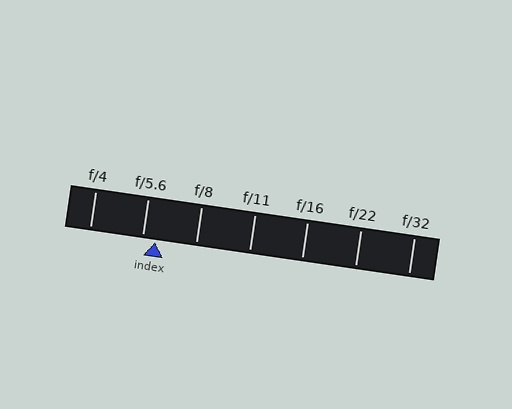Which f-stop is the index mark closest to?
The index mark is closest to f/5.6.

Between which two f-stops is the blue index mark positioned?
The index mark is between f/5.6 and f/8.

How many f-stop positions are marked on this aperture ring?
There are 7 f-stop positions marked.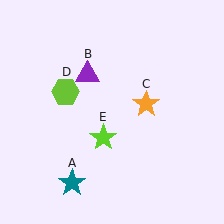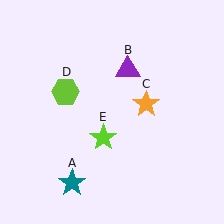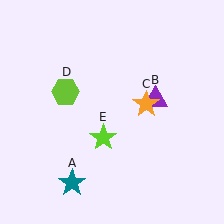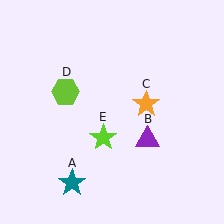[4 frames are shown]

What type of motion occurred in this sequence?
The purple triangle (object B) rotated clockwise around the center of the scene.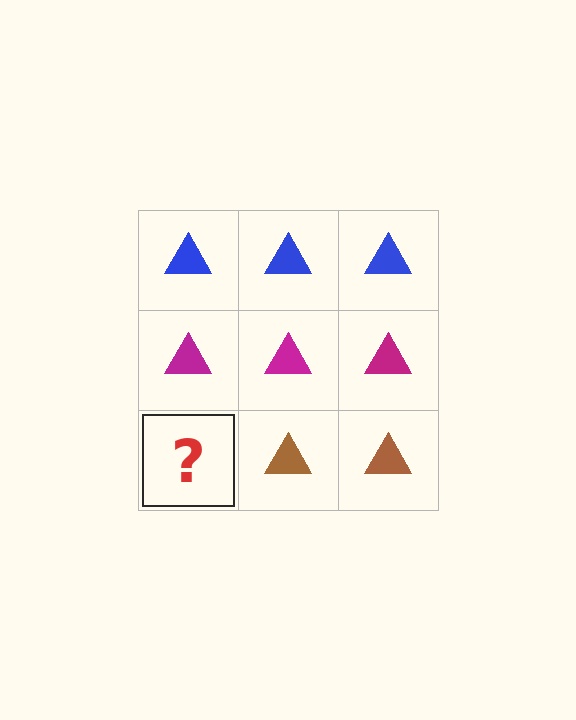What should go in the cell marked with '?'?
The missing cell should contain a brown triangle.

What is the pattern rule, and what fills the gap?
The rule is that each row has a consistent color. The gap should be filled with a brown triangle.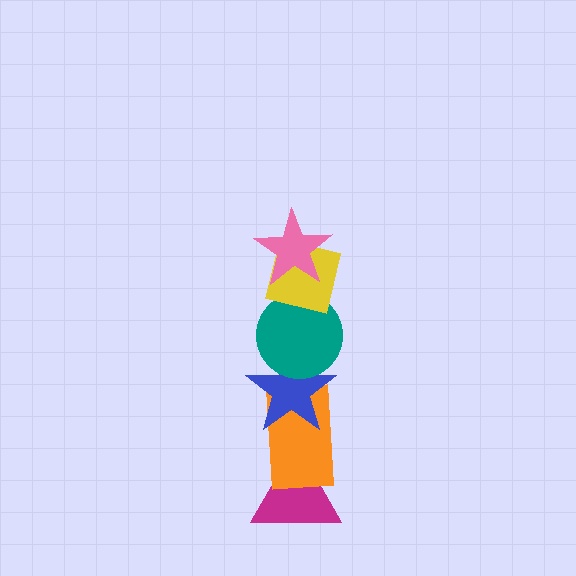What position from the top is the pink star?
The pink star is 1st from the top.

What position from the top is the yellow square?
The yellow square is 2nd from the top.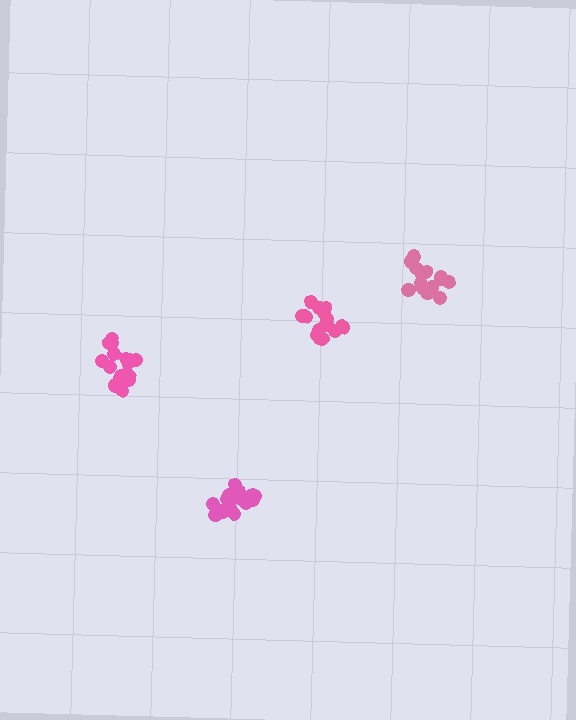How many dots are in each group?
Group 1: 16 dots, Group 2: 15 dots, Group 3: 14 dots, Group 4: 18 dots (63 total).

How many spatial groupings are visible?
There are 4 spatial groupings.